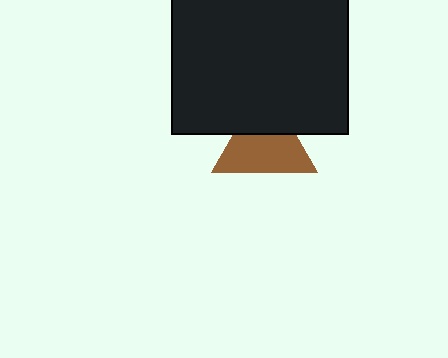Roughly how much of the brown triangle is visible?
About half of it is visible (roughly 65%).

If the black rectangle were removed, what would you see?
You would see the complete brown triangle.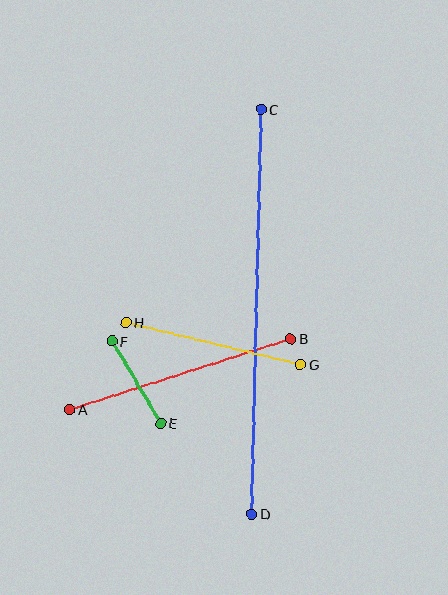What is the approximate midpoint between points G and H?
The midpoint is at approximately (213, 343) pixels.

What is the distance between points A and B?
The distance is approximately 232 pixels.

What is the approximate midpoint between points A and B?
The midpoint is at approximately (180, 374) pixels.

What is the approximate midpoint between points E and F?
The midpoint is at approximately (136, 382) pixels.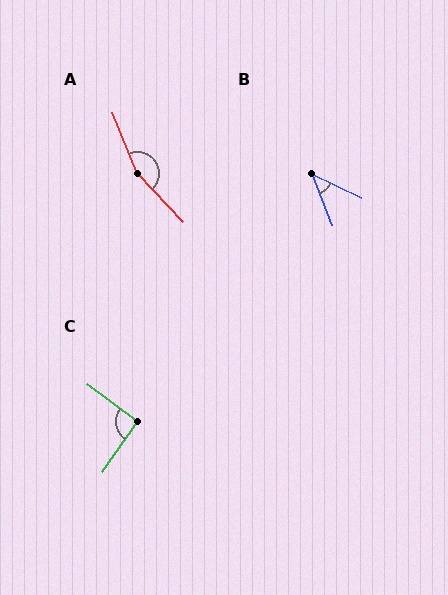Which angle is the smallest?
B, at approximately 44 degrees.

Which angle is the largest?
A, at approximately 158 degrees.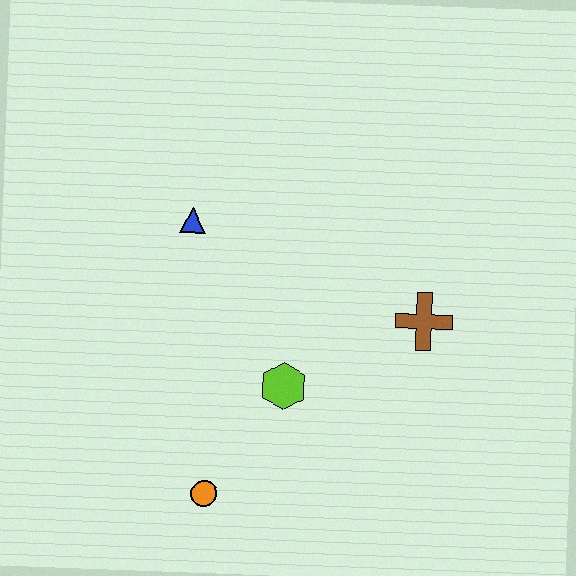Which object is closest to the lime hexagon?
The orange circle is closest to the lime hexagon.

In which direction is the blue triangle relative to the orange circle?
The blue triangle is above the orange circle.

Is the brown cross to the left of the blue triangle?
No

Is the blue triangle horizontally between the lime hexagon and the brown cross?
No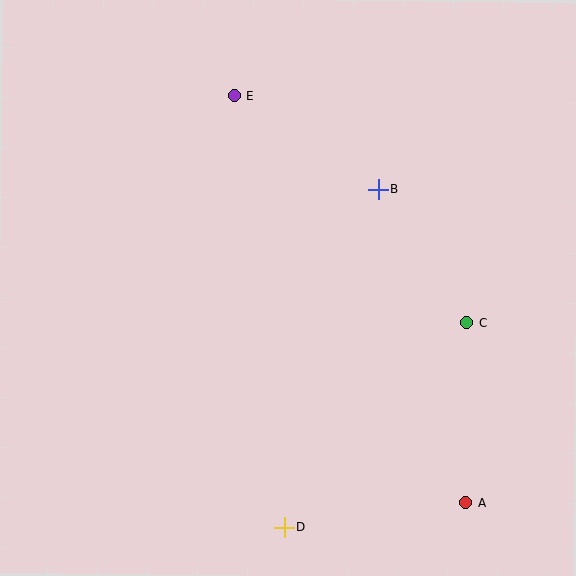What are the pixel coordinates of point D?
Point D is at (285, 527).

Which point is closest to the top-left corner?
Point E is closest to the top-left corner.